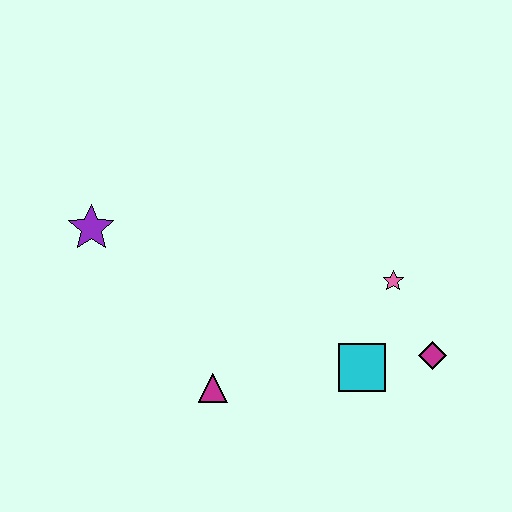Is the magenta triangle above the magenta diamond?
No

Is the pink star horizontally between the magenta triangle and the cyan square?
No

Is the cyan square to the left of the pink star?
Yes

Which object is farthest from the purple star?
The magenta diamond is farthest from the purple star.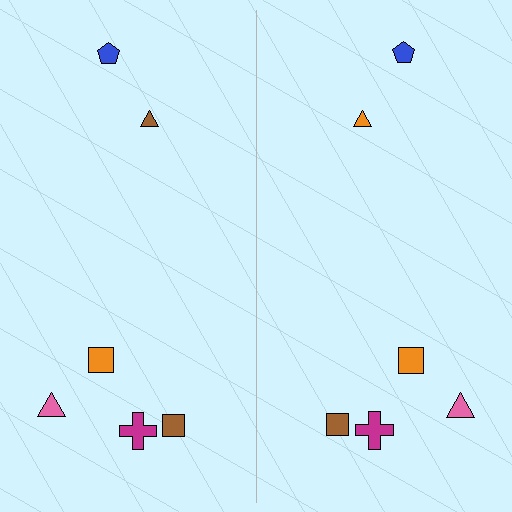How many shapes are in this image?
There are 12 shapes in this image.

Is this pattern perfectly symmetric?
No, the pattern is not perfectly symmetric. The orange triangle on the right side breaks the symmetry — its mirror counterpart is brown.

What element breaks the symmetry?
The orange triangle on the right side breaks the symmetry — its mirror counterpart is brown.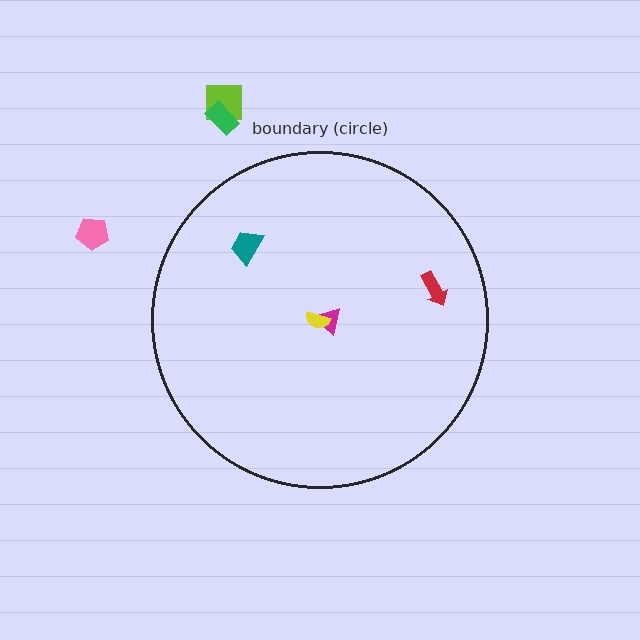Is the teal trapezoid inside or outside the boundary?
Inside.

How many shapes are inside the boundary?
4 inside, 3 outside.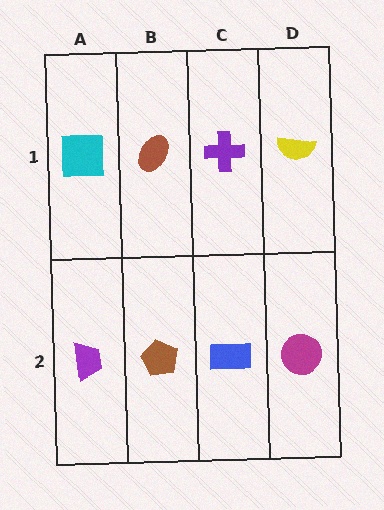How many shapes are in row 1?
4 shapes.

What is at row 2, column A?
A purple trapezoid.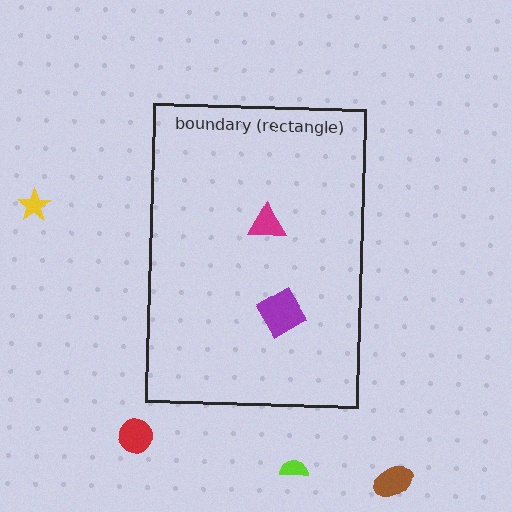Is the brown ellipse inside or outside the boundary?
Outside.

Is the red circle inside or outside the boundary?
Outside.